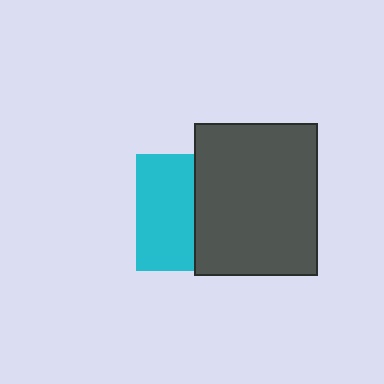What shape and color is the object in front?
The object in front is a dark gray rectangle.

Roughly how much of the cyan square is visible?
About half of it is visible (roughly 49%).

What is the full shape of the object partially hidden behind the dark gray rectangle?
The partially hidden object is a cyan square.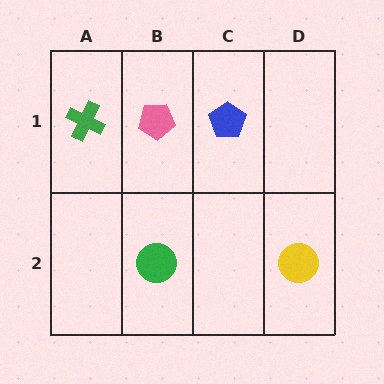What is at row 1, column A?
A green cross.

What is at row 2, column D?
A yellow circle.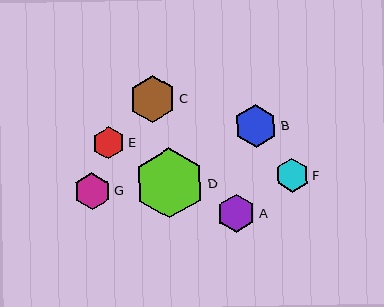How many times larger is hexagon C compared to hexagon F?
Hexagon C is approximately 1.4 times the size of hexagon F.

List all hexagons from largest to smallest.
From largest to smallest: D, C, B, A, G, F, E.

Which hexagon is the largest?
Hexagon D is the largest with a size of approximately 70 pixels.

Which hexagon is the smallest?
Hexagon E is the smallest with a size of approximately 32 pixels.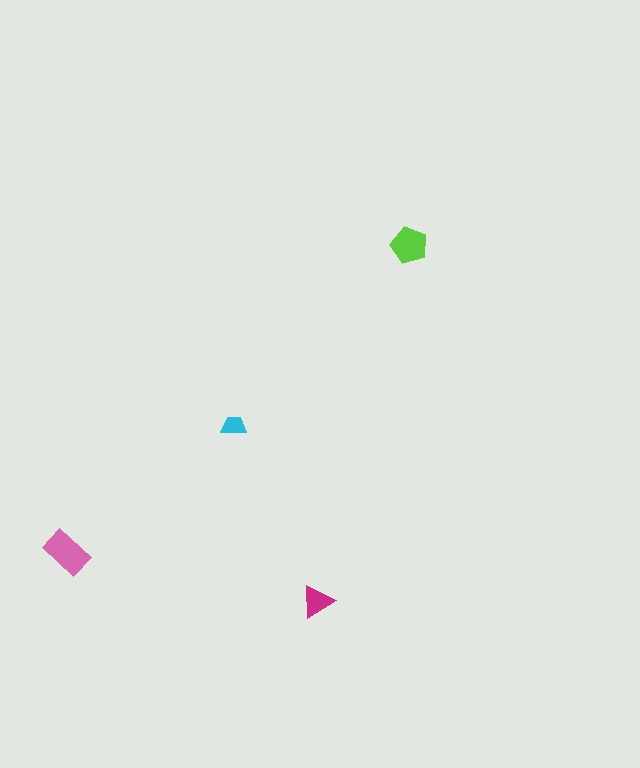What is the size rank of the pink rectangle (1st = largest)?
1st.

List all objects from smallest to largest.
The cyan trapezoid, the magenta triangle, the lime pentagon, the pink rectangle.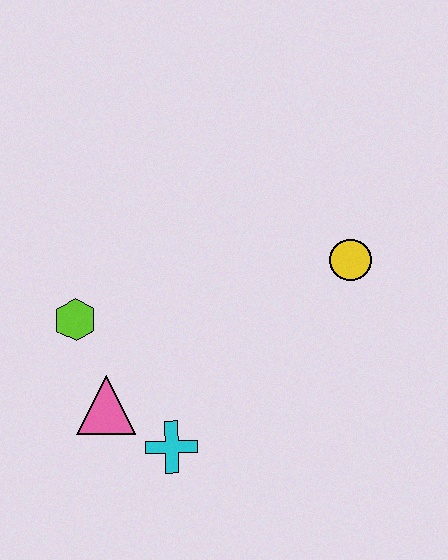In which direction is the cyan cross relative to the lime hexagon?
The cyan cross is below the lime hexagon.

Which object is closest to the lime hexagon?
The pink triangle is closest to the lime hexagon.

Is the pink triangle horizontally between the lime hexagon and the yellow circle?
Yes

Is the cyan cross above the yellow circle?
No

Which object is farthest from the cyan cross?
The yellow circle is farthest from the cyan cross.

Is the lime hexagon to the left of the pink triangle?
Yes